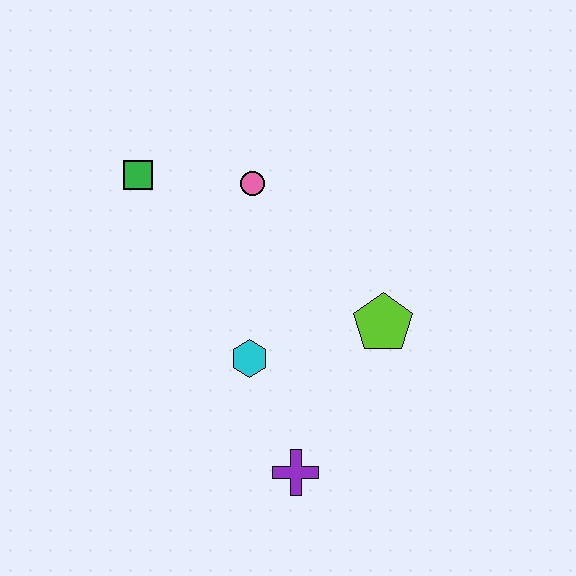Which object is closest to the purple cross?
The cyan hexagon is closest to the purple cross.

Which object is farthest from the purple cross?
The green square is farthest from the purple cross.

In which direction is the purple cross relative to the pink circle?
The purple cross is below the pink circle.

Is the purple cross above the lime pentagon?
No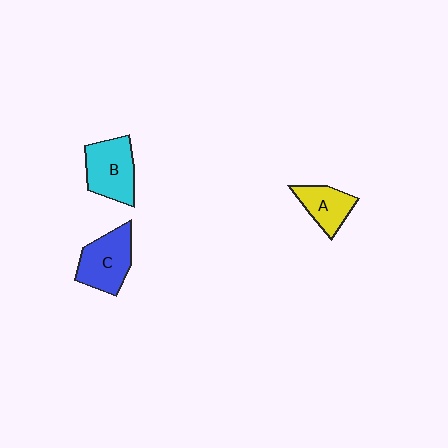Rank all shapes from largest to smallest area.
From largest to smallest: B (cyan), C (blue), A (yellow).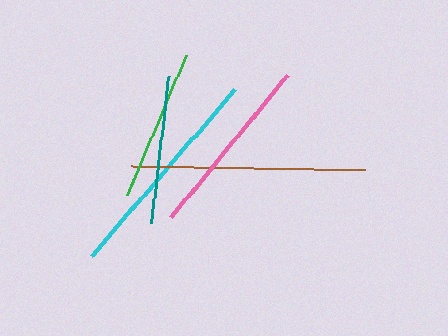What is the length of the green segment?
The green segment is approximately 152 pixels long.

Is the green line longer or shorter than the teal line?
The green line is longer than the teal line.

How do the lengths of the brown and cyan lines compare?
The brown and cyan lines are approximately the same length.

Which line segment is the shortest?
The teal line is the shortest at approximately 148 pixels.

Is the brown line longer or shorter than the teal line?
The brown line is longer than the teal line.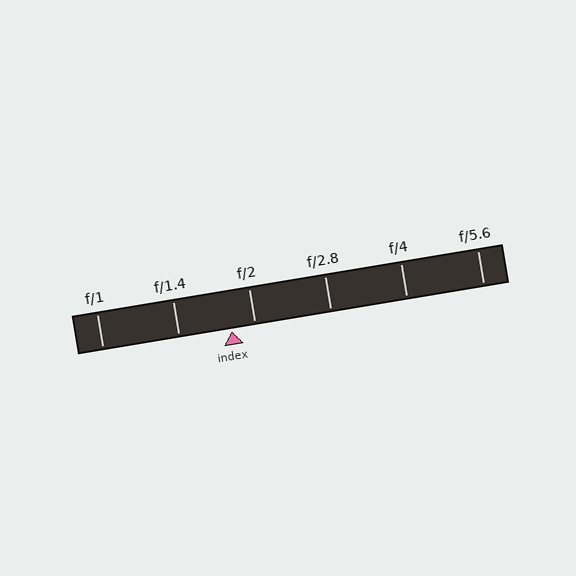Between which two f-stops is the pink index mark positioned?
The index mark is between f/1.4 and f/2.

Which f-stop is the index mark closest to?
The index mark is closest to f/2.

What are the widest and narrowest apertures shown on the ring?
The widest aperture shown is f/1 and the narrowest is f/5.6.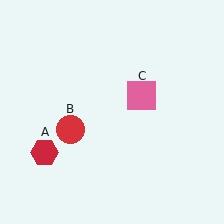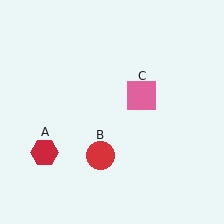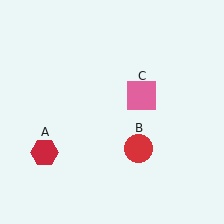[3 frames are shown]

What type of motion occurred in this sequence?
The red circle (object B) rotated counterclockwise around the center of the scene.